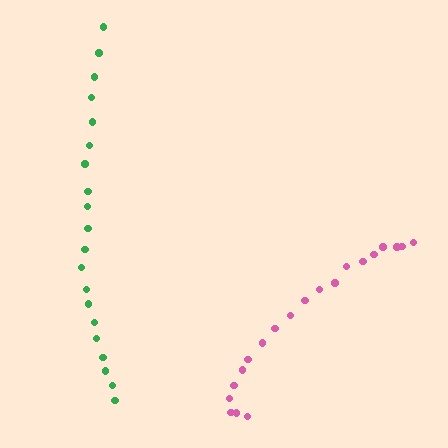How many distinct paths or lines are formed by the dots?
There are 2 distinct paths.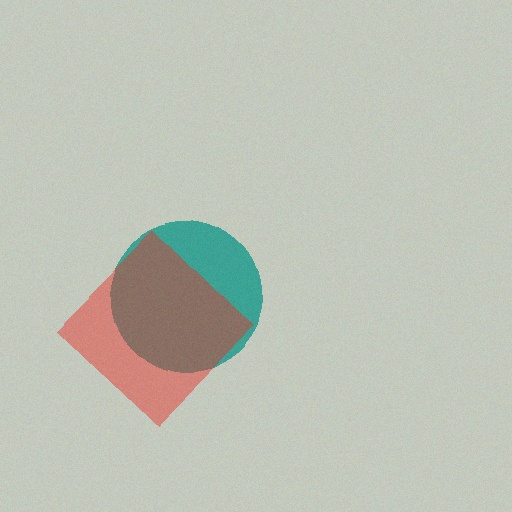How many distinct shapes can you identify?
There are 2 distinct shapes: a teal circle, a red diamond.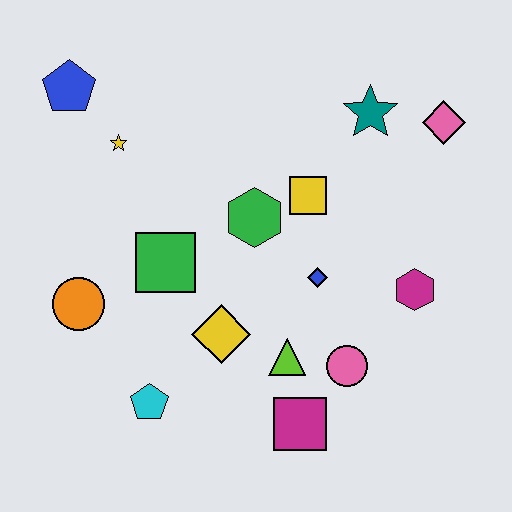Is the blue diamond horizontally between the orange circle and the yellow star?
No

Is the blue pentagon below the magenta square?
No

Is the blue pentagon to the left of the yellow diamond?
Yes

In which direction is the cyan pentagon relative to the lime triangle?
The cyan pentagon is to the left of the lime triangle.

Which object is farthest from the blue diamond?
The blue pentagon is farthest from the blue diamond.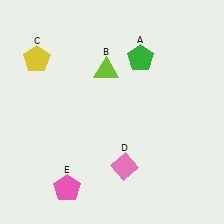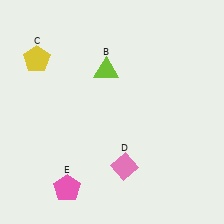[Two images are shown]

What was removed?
The green pentagon (A) was removed in Image 2.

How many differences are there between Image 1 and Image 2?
There is 1 difference between the two images.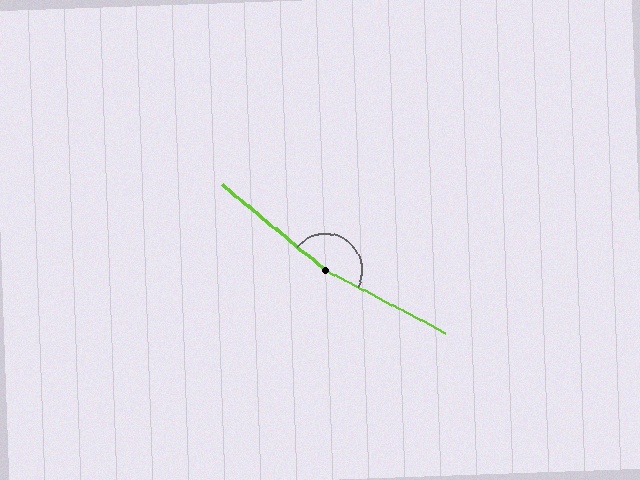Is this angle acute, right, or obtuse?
It is obtuse.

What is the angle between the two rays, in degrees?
Approximately 168 degrees.